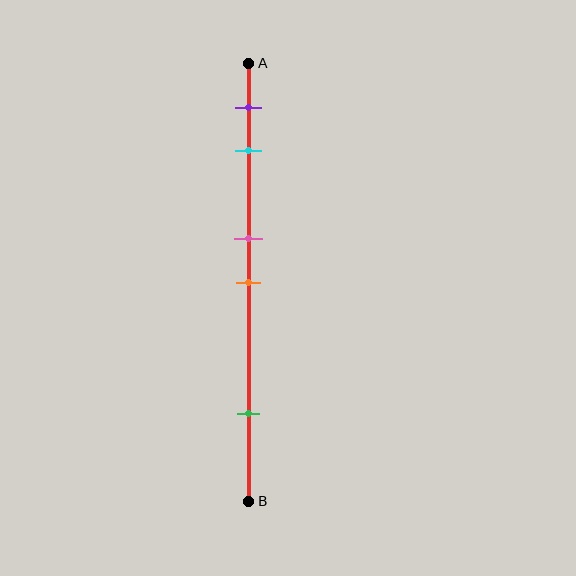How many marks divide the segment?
There are 5 marks dividing the segment.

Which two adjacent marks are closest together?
The pink and orange marks are the closest adjacent pair.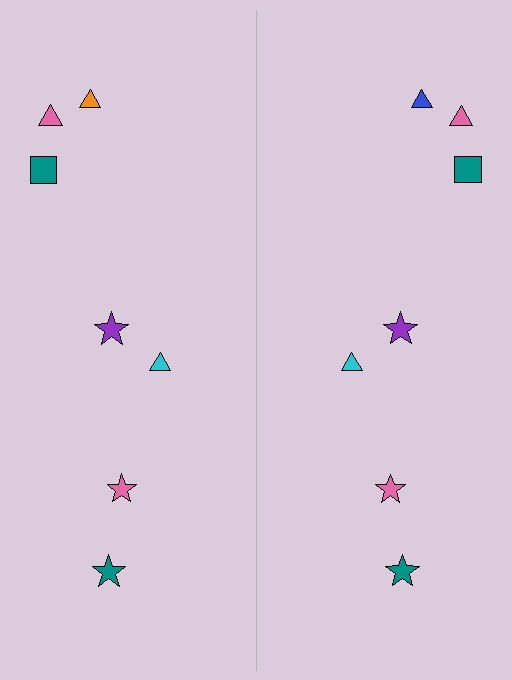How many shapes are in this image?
There are 14 shapes in this image.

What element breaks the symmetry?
The blue triangle on the right side breaks the symmetry — its mirror counterpart is orange.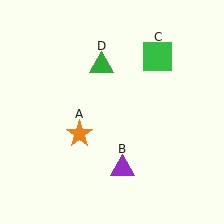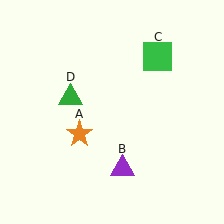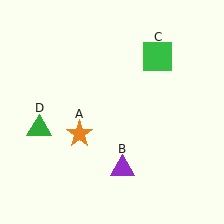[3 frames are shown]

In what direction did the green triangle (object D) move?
The green triangle (object D) moved down and to the left.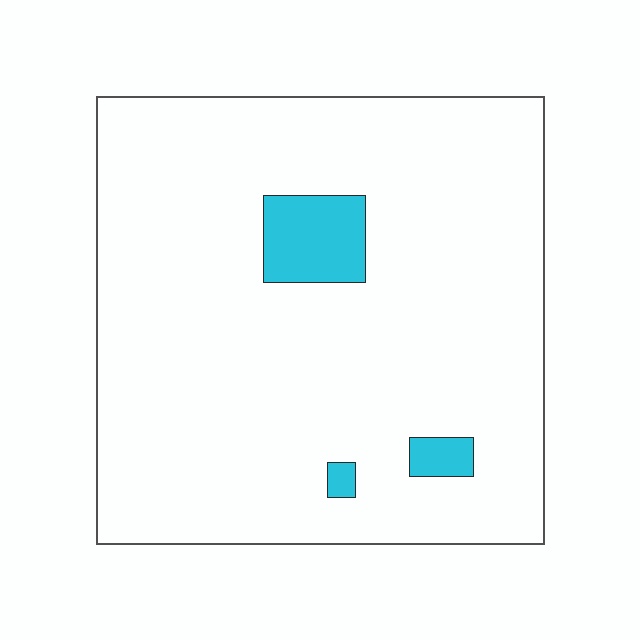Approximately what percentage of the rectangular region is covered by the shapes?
Approximately 5%.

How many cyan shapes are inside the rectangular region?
3.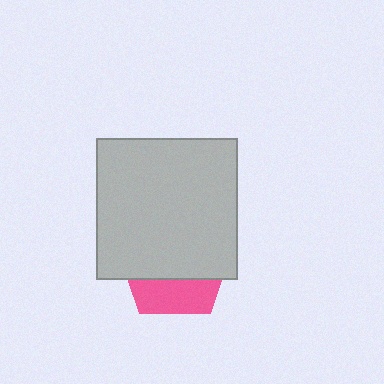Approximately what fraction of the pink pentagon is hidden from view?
Roughly 68% of the pink pentagon is hidden behind the light gray square.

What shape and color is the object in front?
The object in front is a light gray square.